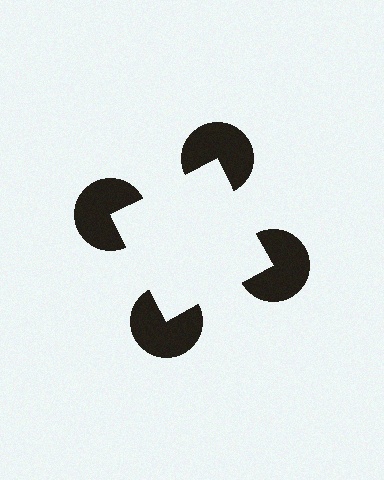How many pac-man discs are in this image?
There are 4 — one at each vertex of the illusory square.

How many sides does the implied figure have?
4 sides.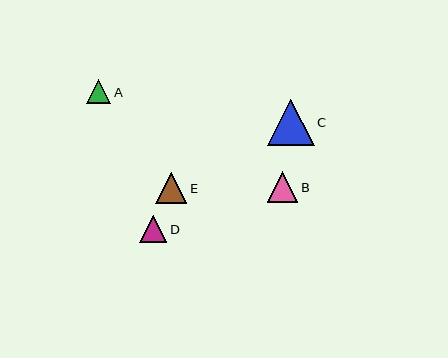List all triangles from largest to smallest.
From largest to smallest: C, E, B, D, A.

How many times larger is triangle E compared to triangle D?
Triangle E is approximately 1.1 times the size of triangle D.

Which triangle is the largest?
Triangle C is the largest with a size of approximately 46 pixels.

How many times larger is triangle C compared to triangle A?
Triangle C is approximately 1.9 times the size of triangle A.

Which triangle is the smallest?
Triangle A is the smallest with a size of approximately 25 pixels.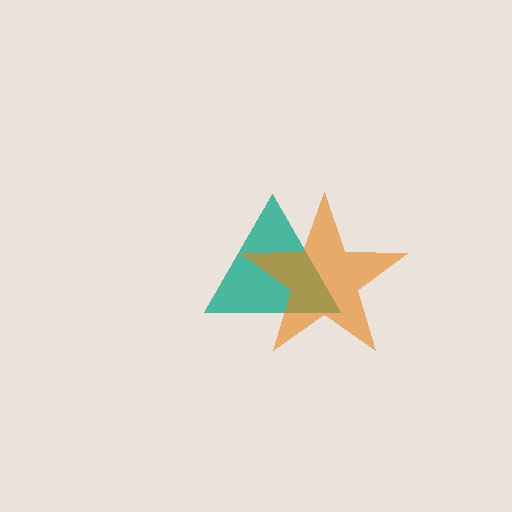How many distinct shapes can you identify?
There are 2 distinct shapes: a teal triangle, an orange star.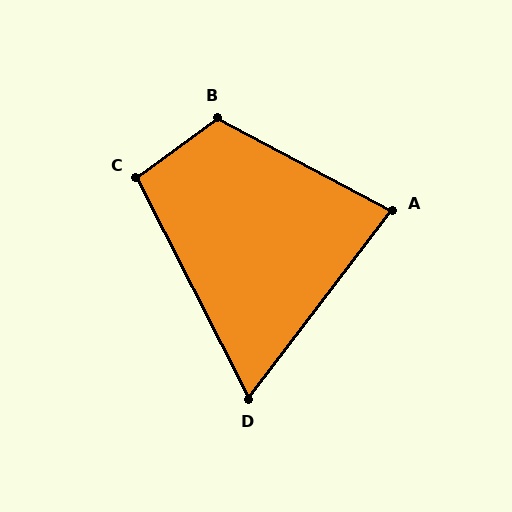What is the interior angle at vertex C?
Approximately 99 degrees (obtuse).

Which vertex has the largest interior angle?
B, at approximately 116 degrees.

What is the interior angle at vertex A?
Approximately 81 degrees (acute).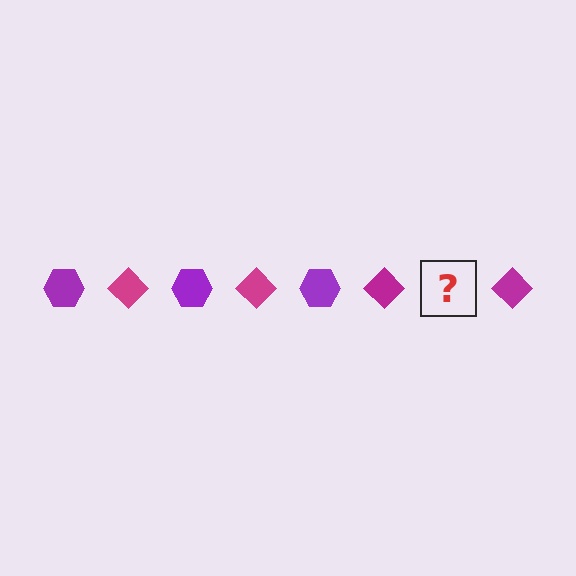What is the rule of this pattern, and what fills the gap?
The rule is that the pattern alternates between purple hexagon and magenta diamond. The gap should be filled with a purple hexagon.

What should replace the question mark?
The question mark should be replaced with a purple hexagon.